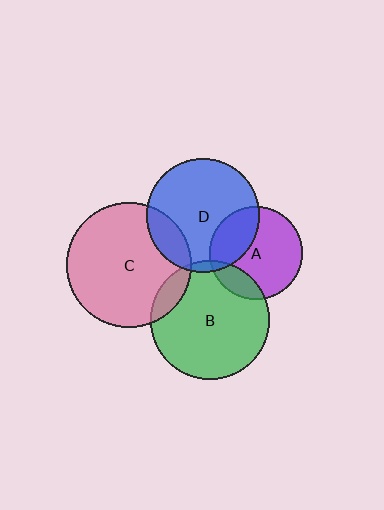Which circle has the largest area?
Circle C (pink).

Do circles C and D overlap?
Yes.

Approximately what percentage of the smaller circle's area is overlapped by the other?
Approximately 15%.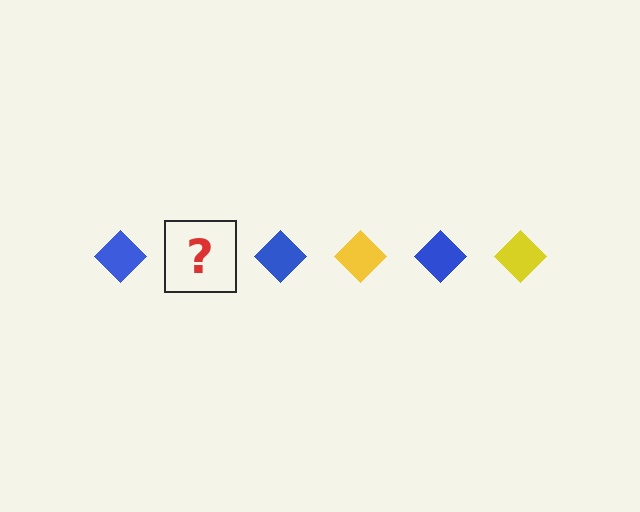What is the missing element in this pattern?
The missing element is a yellow diamond.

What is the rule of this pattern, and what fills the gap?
The rule is that the pattern cycles through blue, yellow diamonds. The gap should be filled with a yellow diamond.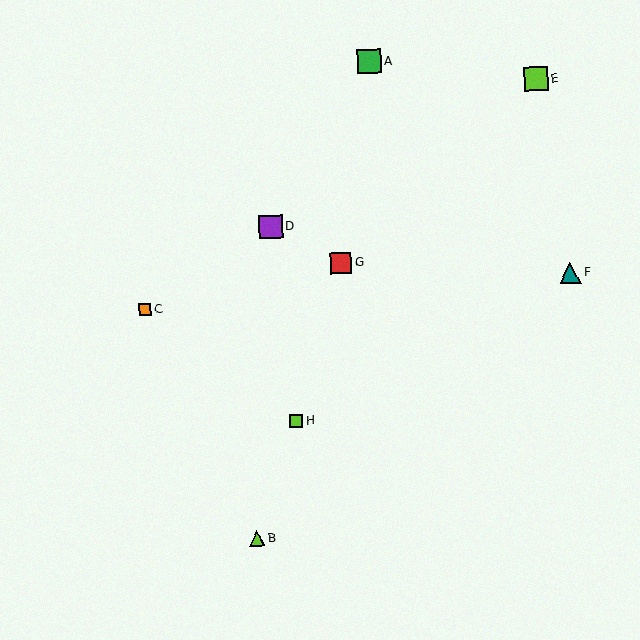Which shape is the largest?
The lime square (labeled E) is the largest.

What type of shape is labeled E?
Shape E is a lime square.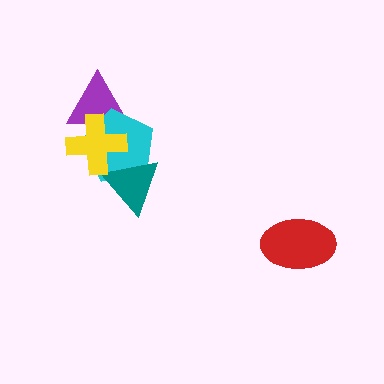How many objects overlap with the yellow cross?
3 objects overlap with the yellow cross.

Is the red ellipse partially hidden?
No, no other shape covers it.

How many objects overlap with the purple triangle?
2 objects overlap with the purple triangle.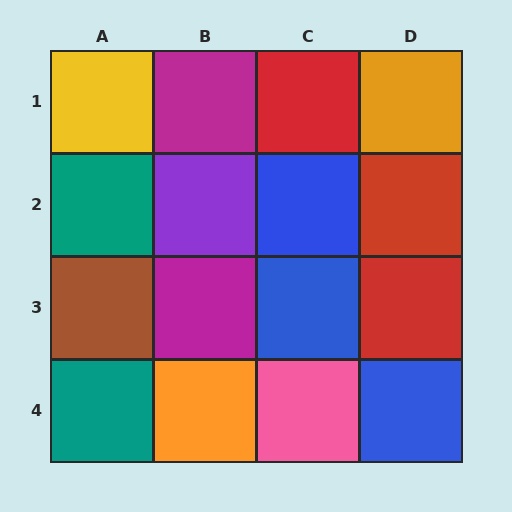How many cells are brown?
1 cell is brown.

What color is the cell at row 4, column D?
Blue.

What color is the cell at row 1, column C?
Red.